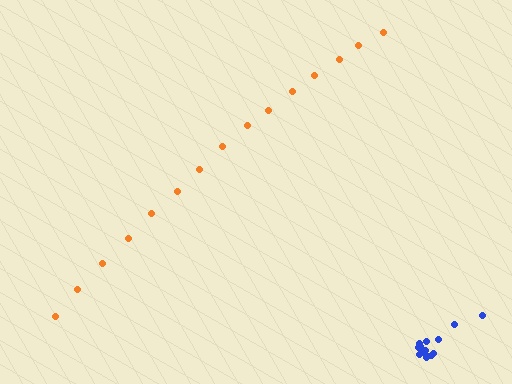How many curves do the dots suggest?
There are 2 distinct paths.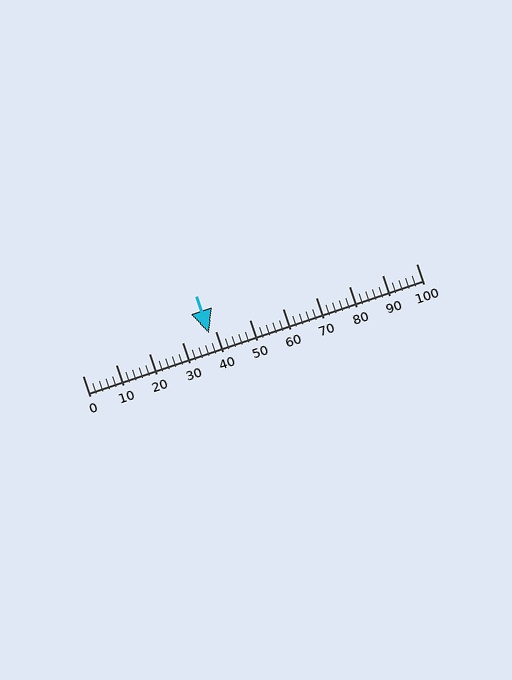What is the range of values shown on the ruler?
The ruler shows values from 0 to 100.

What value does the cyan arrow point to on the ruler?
The cyan arrow points to approximately 38.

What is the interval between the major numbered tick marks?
The major tick marks are spaced 10 units apart.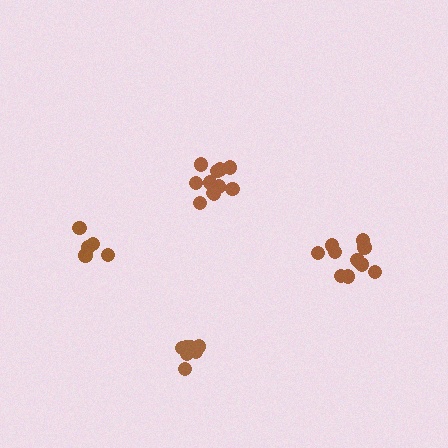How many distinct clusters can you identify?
There are 4 distinct clusters.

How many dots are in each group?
Group 1: 11 dots, Group 2: 7 dots, Group 3: 11 dots, Group 4: 5 dots (34 total).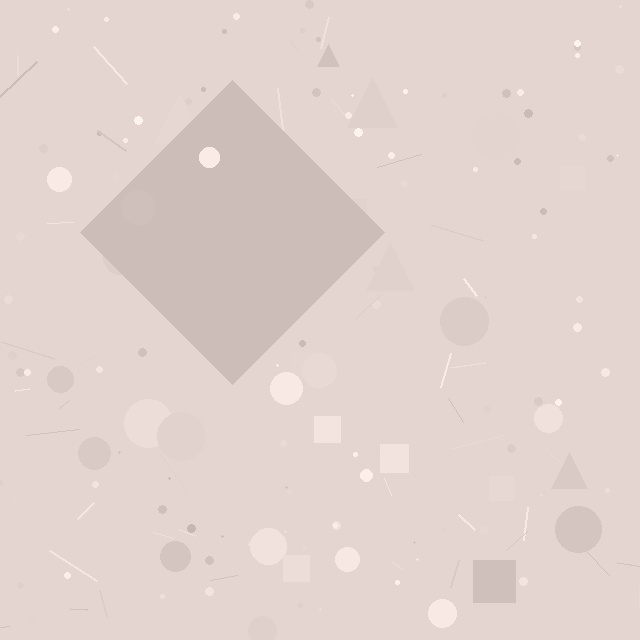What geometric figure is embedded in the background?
A diamond is embedded in the background.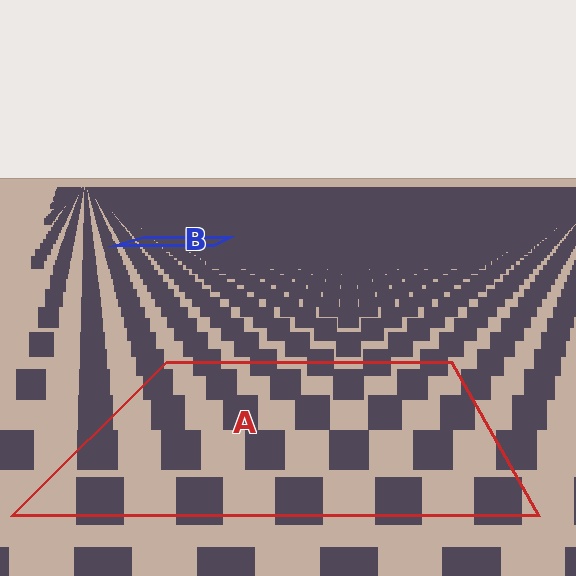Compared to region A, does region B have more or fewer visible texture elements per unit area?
Region B has more texture elements per unit area — they are packed more densely because it is farther away.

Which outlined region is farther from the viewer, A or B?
Region B is farther from the viewer — the texture elements inside it appear smaller and more densely packed.